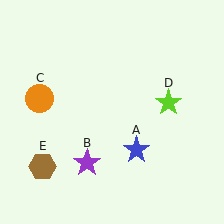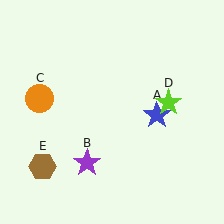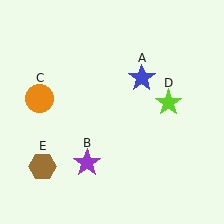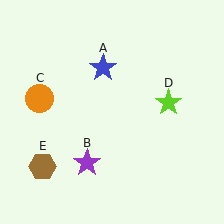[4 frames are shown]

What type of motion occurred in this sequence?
The blue star (object A) rotated counterclockwise around the center of the scene.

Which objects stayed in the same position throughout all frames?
Purple star (object B) and orange circle (object C) and lime star (object D) and brown hexagon (object E) remained stationary.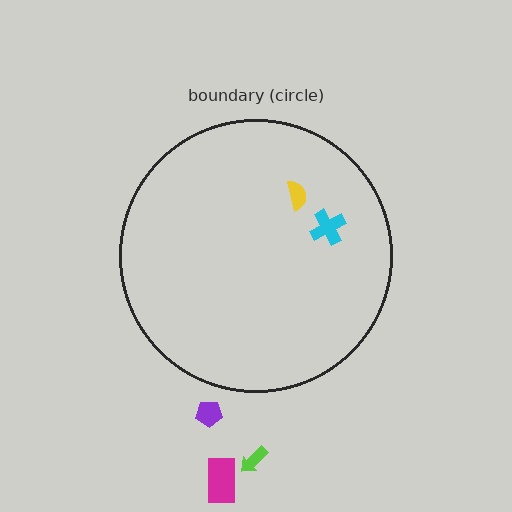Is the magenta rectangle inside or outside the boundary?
Outside.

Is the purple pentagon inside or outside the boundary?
Outside.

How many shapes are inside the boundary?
2 inside, 3 outside.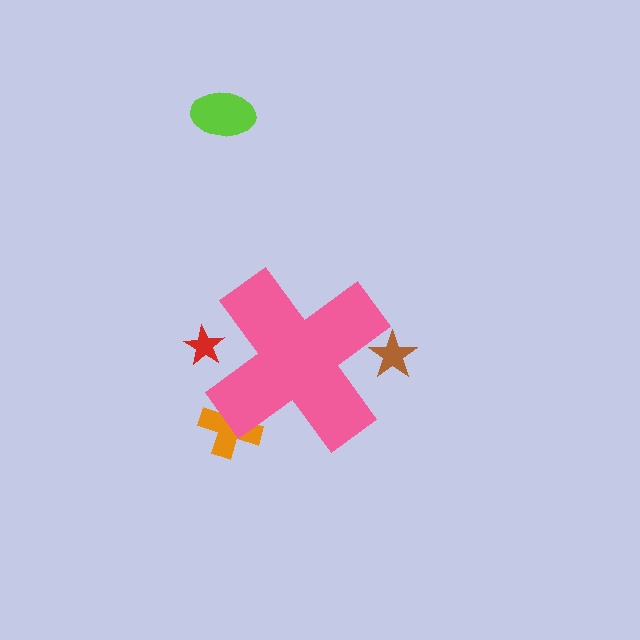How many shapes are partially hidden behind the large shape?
3 shapes are partially hidden.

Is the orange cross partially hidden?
Yes, the orange cross is partially hidden behind the pink cross.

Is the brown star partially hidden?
Yes, the brown star is partially hidden behind the pink cross.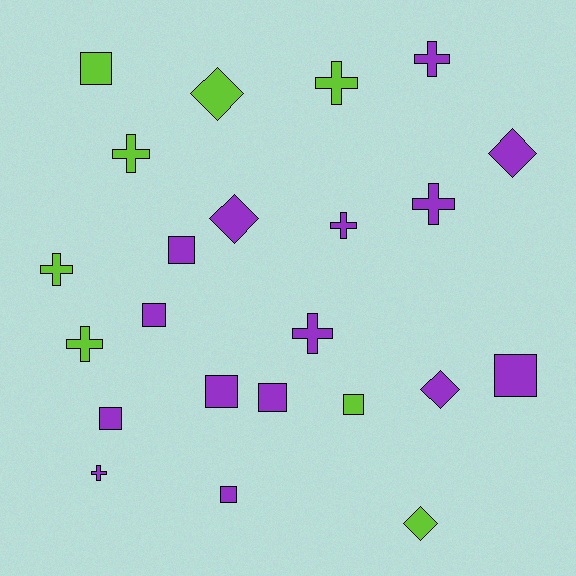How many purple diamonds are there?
There are 3 purple diamonds.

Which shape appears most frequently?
Square, with 9 objects.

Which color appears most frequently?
Purple, with 15 objects.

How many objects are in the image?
There are 23 objects.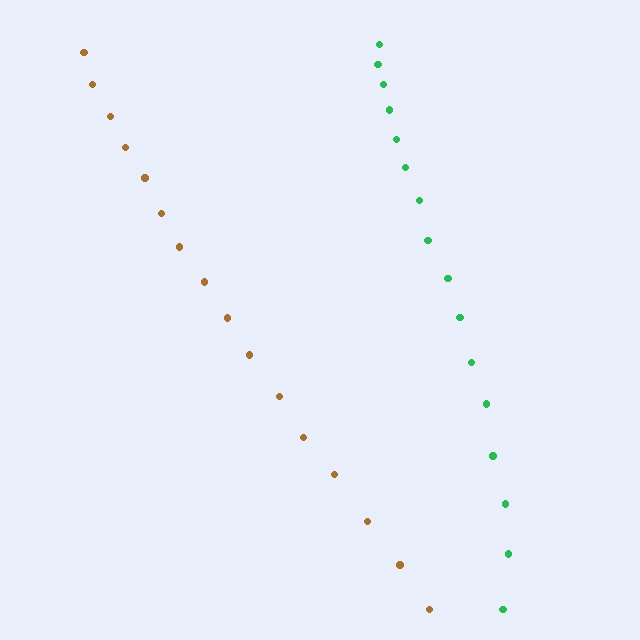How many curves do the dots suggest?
There are 2 distinct paths.